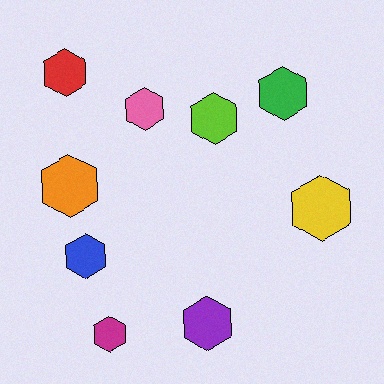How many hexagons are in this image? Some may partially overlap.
There are 9 hexagons.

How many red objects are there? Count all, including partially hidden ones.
There is 1 red object.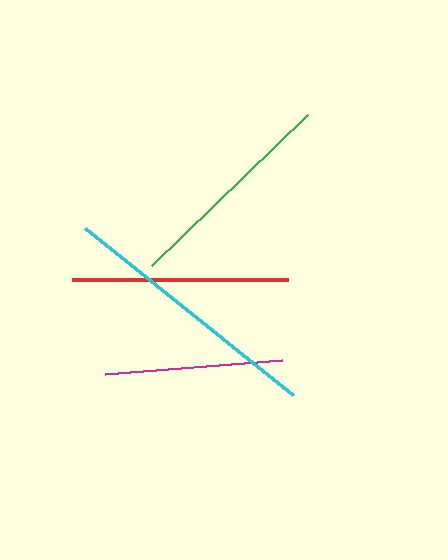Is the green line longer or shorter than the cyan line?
The cyan line is longer than the green line.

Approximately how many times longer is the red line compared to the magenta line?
The red line is approximately 1.2 times the length of the magenta line.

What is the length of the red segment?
The red segment is approximately 216 pixels long.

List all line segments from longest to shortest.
From longest to shortest: cyan, green, red, magenta.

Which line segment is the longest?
The cyan line is the longest at approximately 266 pixels.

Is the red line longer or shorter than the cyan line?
The cyan line is longer than the red line.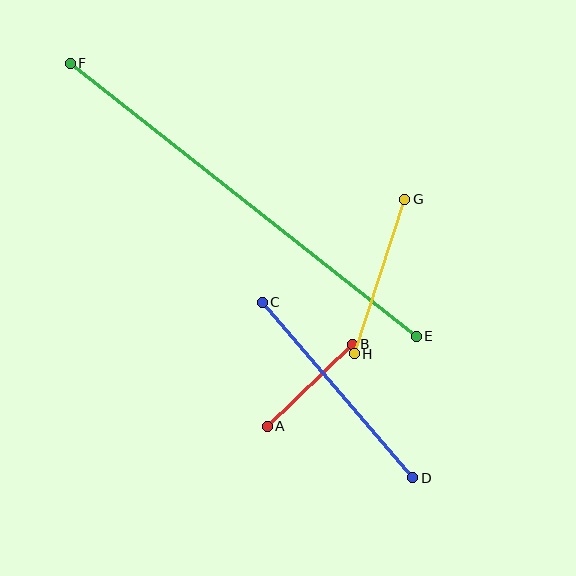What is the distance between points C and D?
The distance is approximately 231 pixels.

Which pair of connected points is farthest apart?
Points E and F are farthest apart.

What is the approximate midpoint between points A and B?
The midpoint is at approximately (310, 385) pixels.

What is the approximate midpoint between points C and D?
The midpoint is at approximately (338, 390) pixels.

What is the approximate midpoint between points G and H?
The midpoint is at approximately (379, 277) pixels.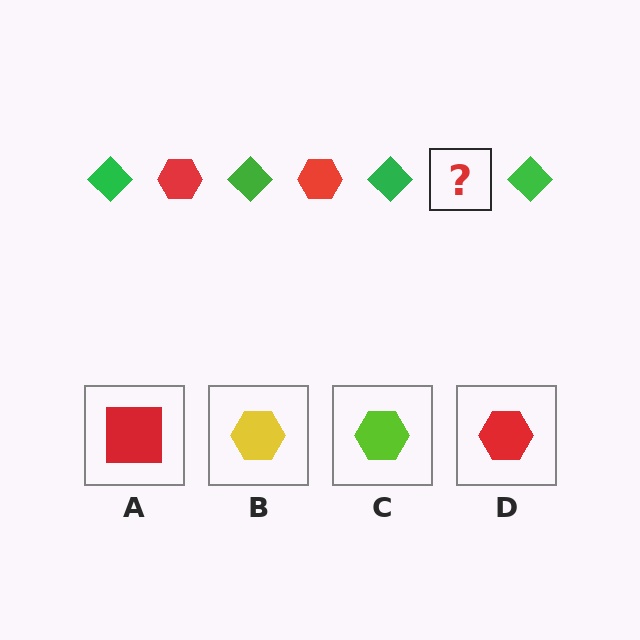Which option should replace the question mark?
Option D.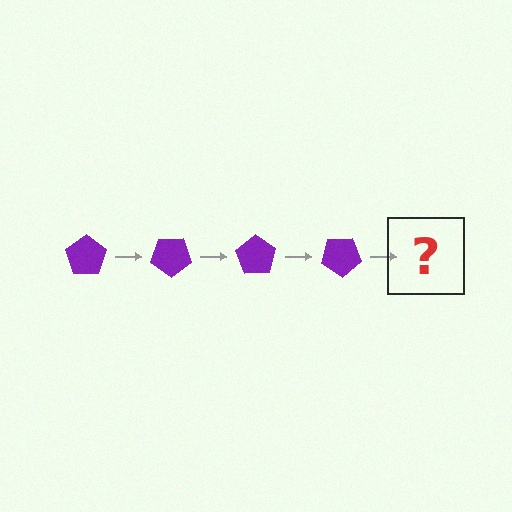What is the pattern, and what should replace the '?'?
The pattern is that the pentagon rotates 35 degrees each step. The '?' should be a purple pentagon rotated 140 degrees.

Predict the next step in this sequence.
The next step is a purple pentagon rotated 140 degrees.